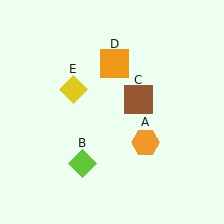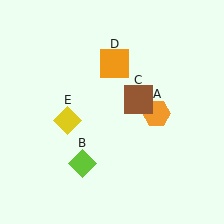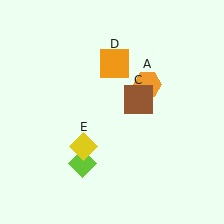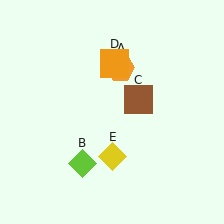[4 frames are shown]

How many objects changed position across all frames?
2 objects changed position: orange hexagon (object A), yellow diamond (object E).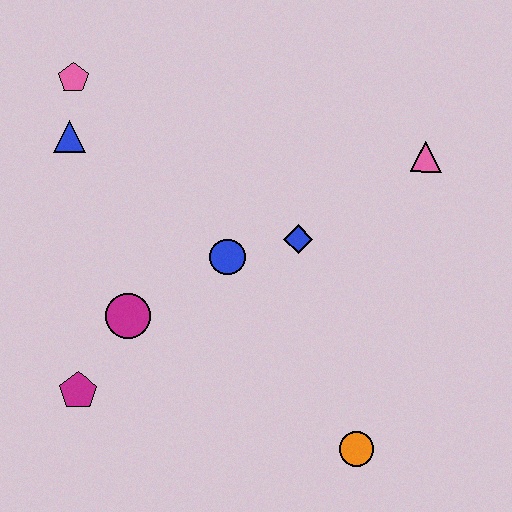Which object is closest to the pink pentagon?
The blue triangle is closest to the pink pentagon.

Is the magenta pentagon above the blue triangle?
No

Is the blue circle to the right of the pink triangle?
No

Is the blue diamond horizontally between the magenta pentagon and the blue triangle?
No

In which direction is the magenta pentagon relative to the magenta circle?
The magenta pentagon is below the magenta circle.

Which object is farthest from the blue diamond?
The pink pentagon is farthest from the blue diamond.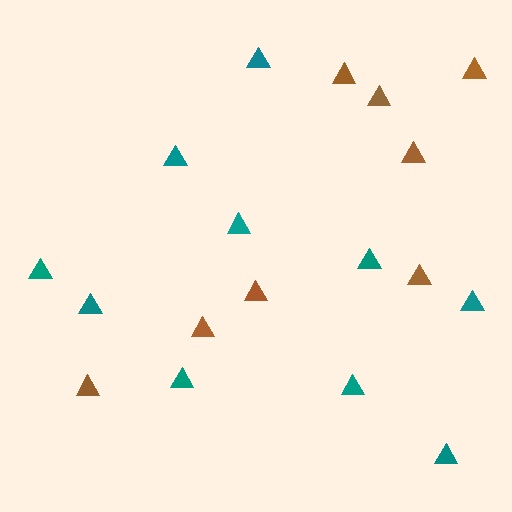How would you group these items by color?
There are 2 groups: one group of teal triangles (10) and one group of brown triangles (8).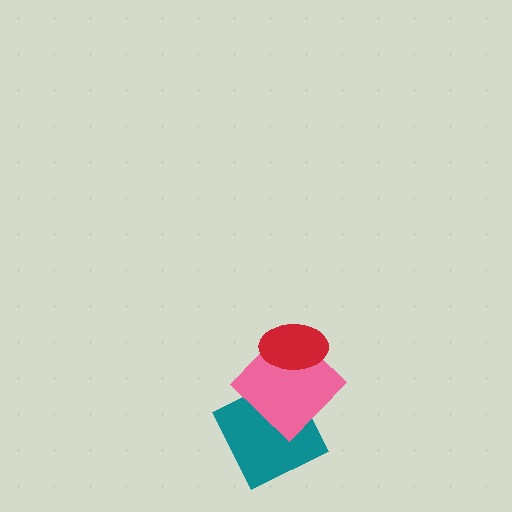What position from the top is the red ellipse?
The red ellipse is 1st from the top.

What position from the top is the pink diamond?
The pink diamond is 2nd from the top.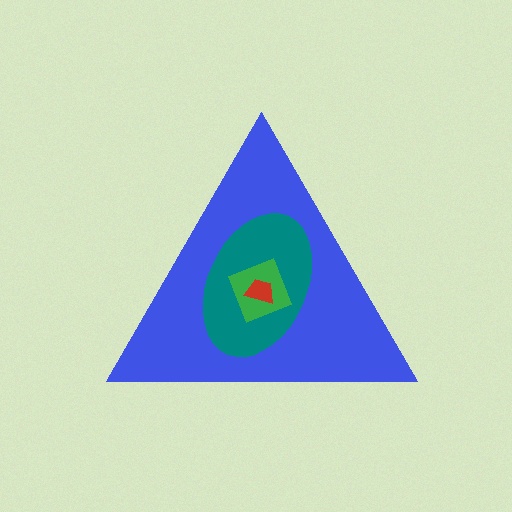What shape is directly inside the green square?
The red trapezoid.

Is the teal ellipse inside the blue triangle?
Yes.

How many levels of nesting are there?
4.